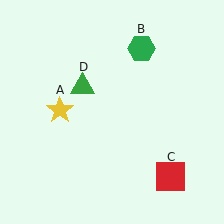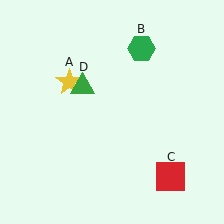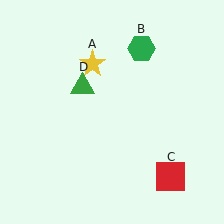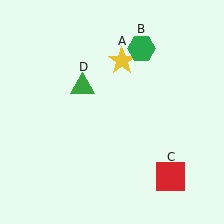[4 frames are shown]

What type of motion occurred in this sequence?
The yellow star (object A) rotated clockwise around the center of the scene.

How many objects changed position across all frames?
1 object changed position: yellow star (object A).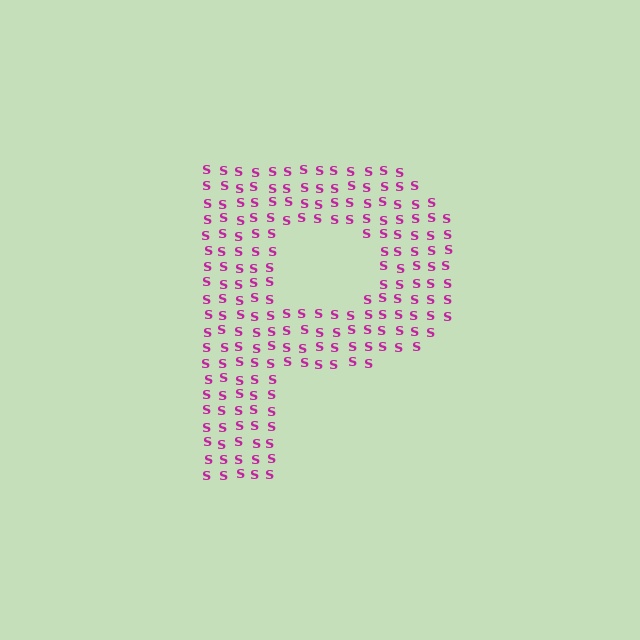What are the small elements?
The small elements are letter S's.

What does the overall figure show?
The overall figure shows the letter P.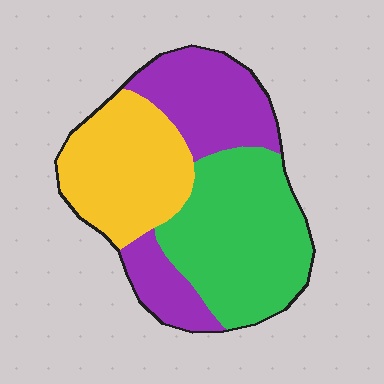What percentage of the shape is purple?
Purple takes up about one third (1/3) of the shape.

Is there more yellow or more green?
Green.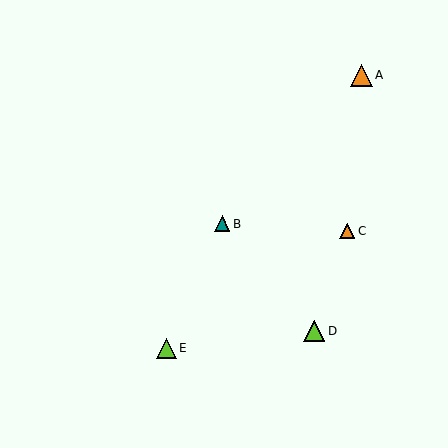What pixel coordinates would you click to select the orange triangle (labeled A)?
Click at (361, 75) to select the orange triangle A.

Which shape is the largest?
The orange triangle (labeled A) is the largest.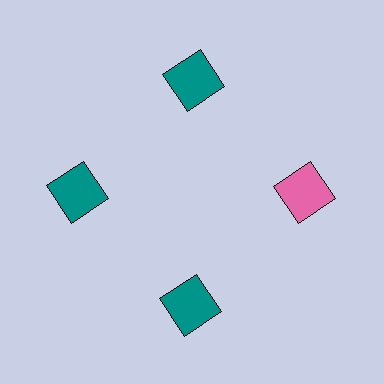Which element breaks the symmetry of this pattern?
The pink square at roughly the 3 o'clock position breaks the symmetry. All other shapes are teal squares.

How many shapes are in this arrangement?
There are 4 shapes arranged in a ring pattern.